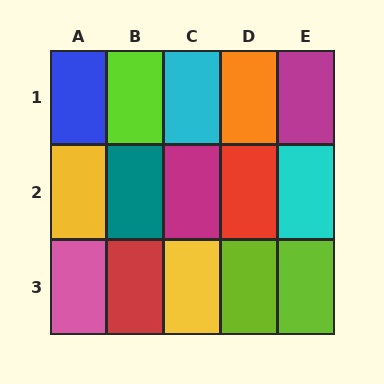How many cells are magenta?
2 cells are magenta.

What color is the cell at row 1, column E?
Magenta.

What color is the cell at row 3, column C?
Yellow.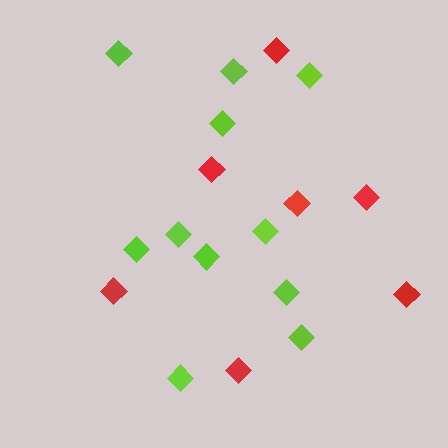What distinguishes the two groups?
There are 2 groups: one group of red diamonds (7) and one group of lime diamonds (11).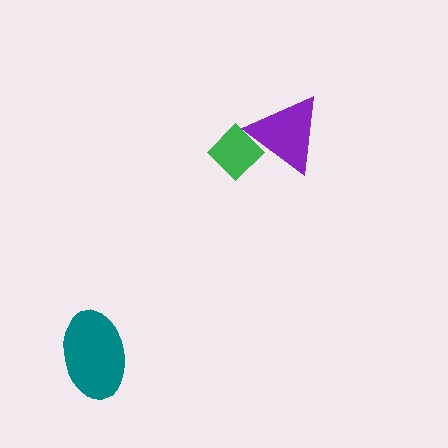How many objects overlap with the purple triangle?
1 object overlaps with the purple triangle.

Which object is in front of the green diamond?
The purple triangle is in front of the green diamond.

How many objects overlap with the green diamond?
1 object overlaps with the green diamond.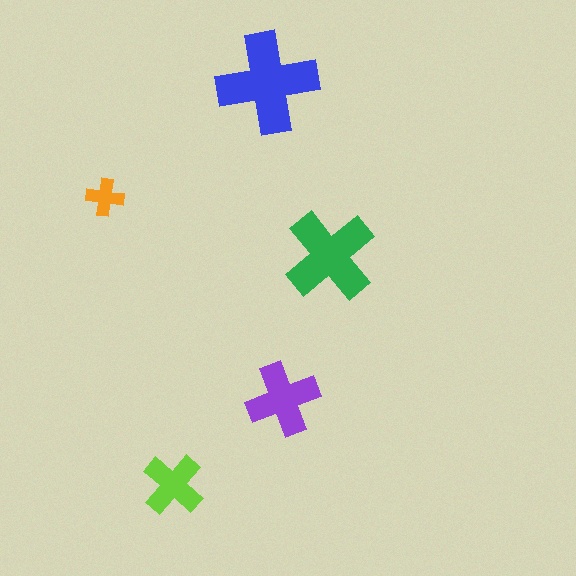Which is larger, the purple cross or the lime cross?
The purple one.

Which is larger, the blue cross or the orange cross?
The blue one.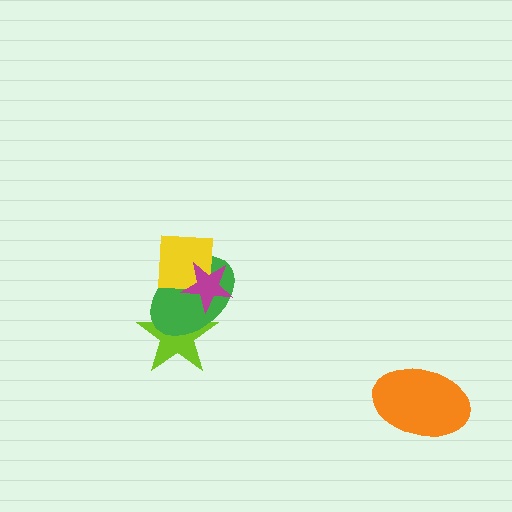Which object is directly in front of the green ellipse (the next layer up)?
The yellow square is directly in front of the green ellipse.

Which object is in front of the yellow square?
The magenta star is in front of the yellow square.